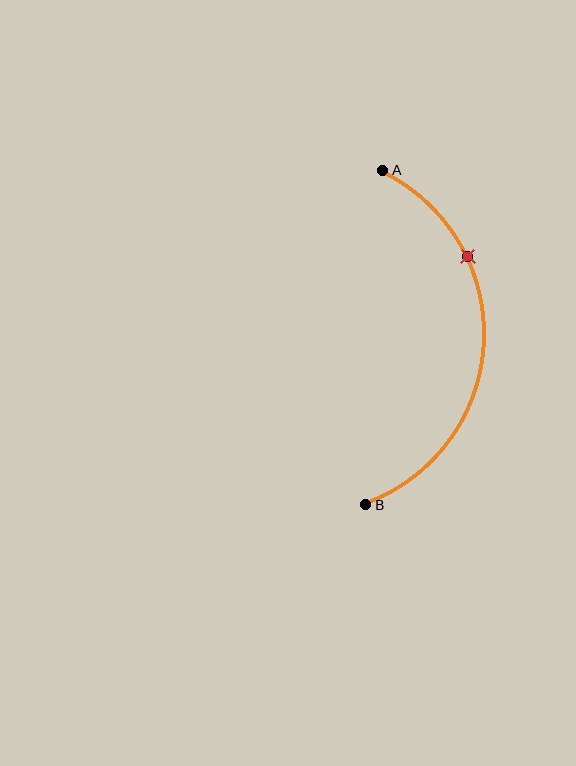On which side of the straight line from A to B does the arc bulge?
The arc bulges to the right of the straight line connecting A and B.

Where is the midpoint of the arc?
The arc midpoint is the point on the curve farthest from the straight line joining A and B. It sits to the right of that line.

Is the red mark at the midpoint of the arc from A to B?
No. The red mark lies on the arc but is closer to endpoint A. The arc midpoint would be at the point on the curve equidistant along the arc from both A and B.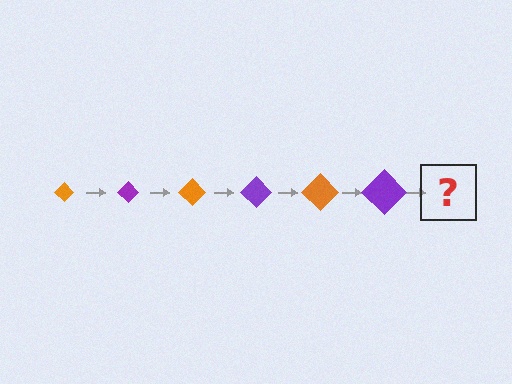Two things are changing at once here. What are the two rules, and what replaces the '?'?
The two rules are that the diamond grows larger each step and the color cycles through orange and purple. The '?' should be an orange diamond, larger than the previous one.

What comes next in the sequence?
The next element should be an orange diamond, larger than the previous one.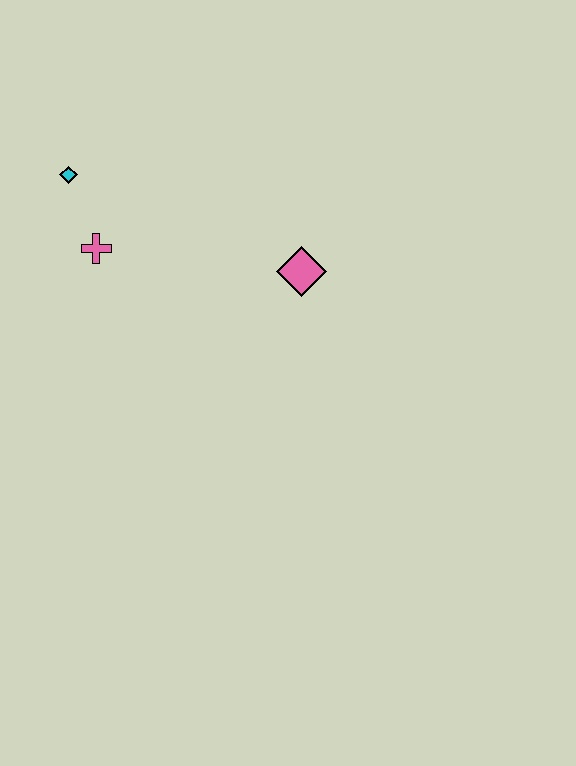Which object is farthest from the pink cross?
The pink diamond is farthest from the pink cross.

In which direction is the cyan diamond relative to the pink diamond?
The cyan diamond is to the left of the pink diamond.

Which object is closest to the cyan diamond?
The pink cross is closest to the cyan diamond.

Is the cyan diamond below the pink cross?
No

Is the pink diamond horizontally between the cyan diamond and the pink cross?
No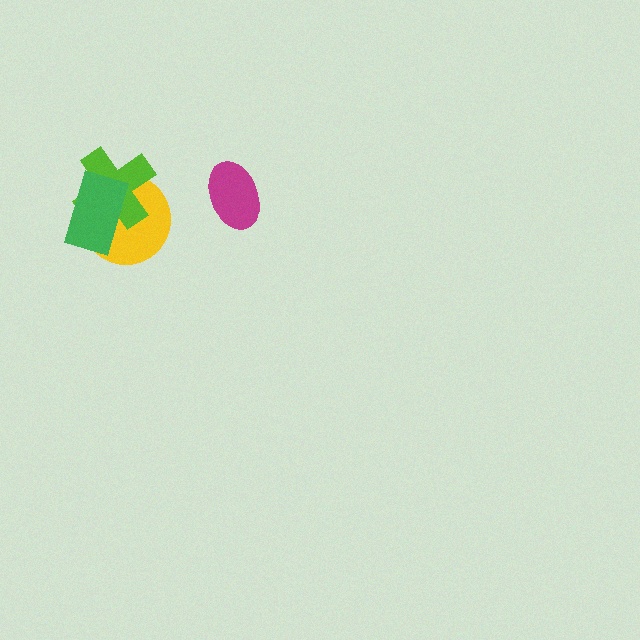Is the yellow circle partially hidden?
Yes, it is partially covered by another shape.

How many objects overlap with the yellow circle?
2 objects overlap with the yellow circle.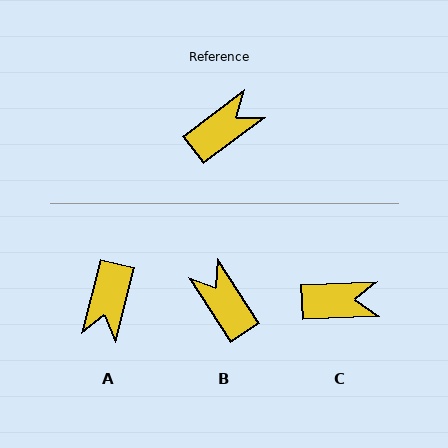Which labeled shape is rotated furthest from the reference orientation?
A, about 142 degrees away.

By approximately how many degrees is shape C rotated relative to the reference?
Approximately 35 degrees clockwise.